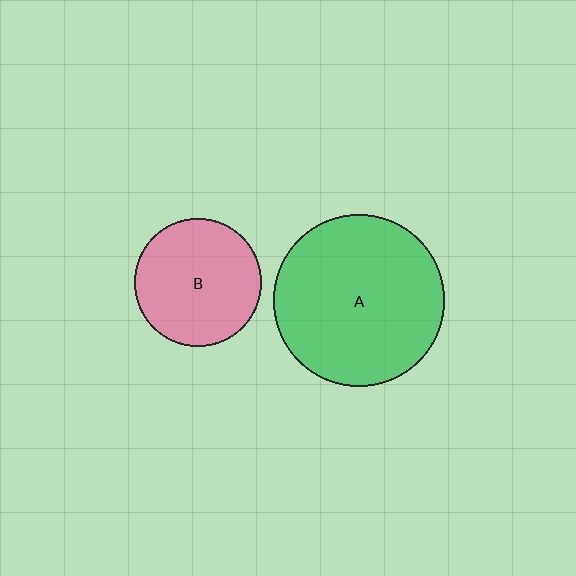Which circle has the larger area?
Circle A (green).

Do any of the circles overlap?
No, none of the circles overlap.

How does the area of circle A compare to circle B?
Approximately 1.8 times.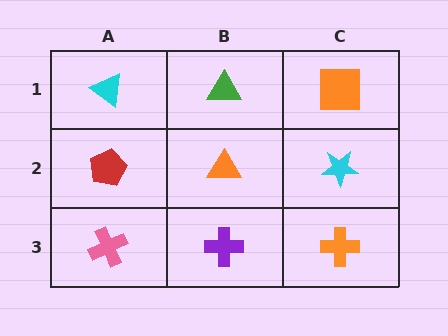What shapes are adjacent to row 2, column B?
A green triangle (row 1, column B), a purple cross (row 3, column B), a red pentagon (row 2, column A), a cyan star (row 2, column C).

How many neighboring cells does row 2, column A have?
3.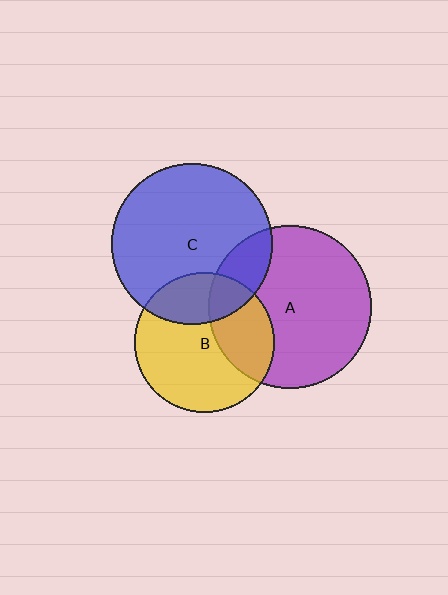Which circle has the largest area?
Circle A (purple).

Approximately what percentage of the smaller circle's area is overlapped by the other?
Approximately 15%.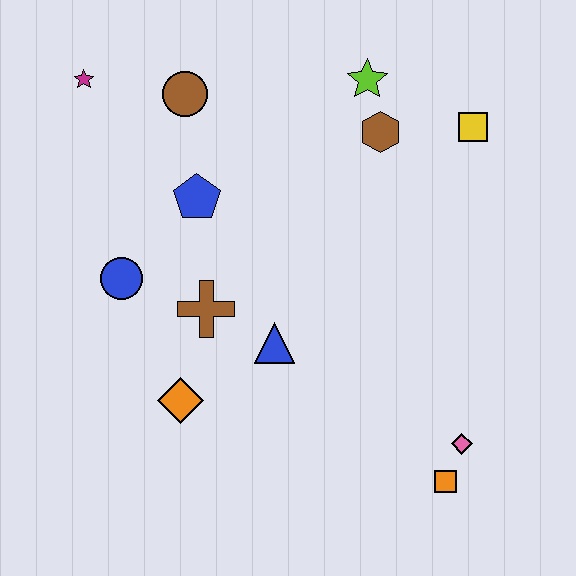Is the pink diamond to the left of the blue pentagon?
No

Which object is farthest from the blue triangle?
The magenta star is farthest from the blue triangle.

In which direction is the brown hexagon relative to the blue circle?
The brown hexagon is to the right of the blue circle.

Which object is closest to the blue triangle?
The brown cross is closest to the blue triangle.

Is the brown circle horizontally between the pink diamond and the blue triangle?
No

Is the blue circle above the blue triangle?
Yes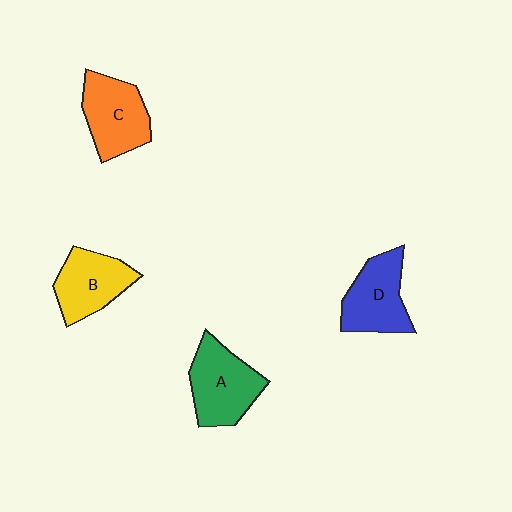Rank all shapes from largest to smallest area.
From largest to smallest: A (green), C (orange), D (blue), B (yellow).